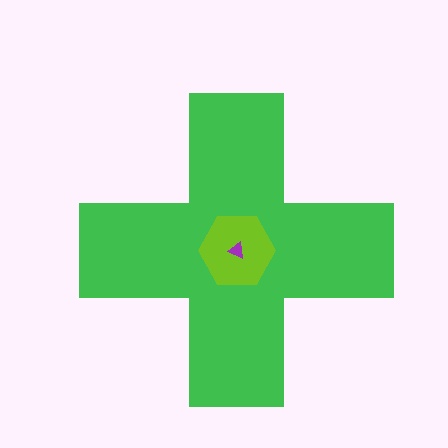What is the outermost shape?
The green cross.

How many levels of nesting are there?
3.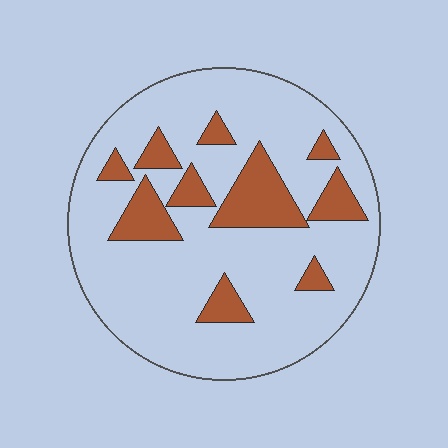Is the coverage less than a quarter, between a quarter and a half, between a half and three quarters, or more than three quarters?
Less than a quarter.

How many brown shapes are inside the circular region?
10.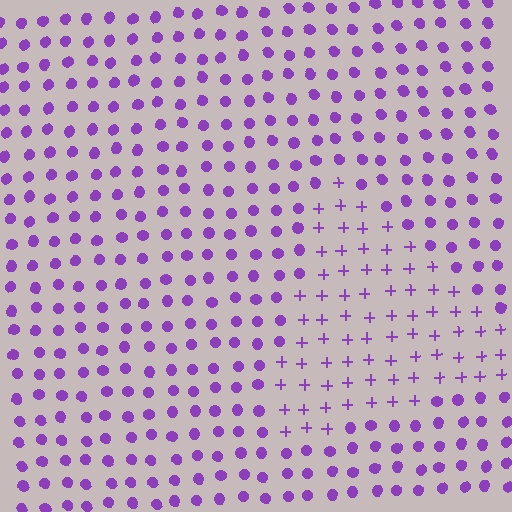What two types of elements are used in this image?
The image uses plus signs inside the triangle region and circles outside it.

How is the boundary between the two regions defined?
The boundary is defined by a change in element shape: plus signs inside vs. circles outside. All elements share the same color and spacing.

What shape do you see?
I see a triangle.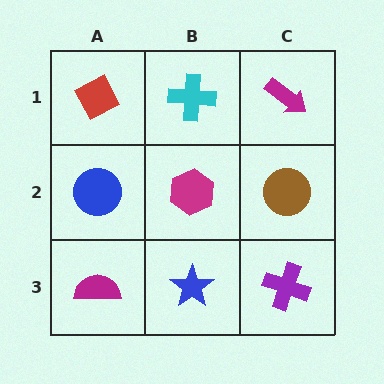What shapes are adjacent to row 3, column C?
A brown circle (row 2, column C), a blue star (row 3, column B).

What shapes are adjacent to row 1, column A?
A blue circle (row 2, column A), a cyan cross (row 1, column B).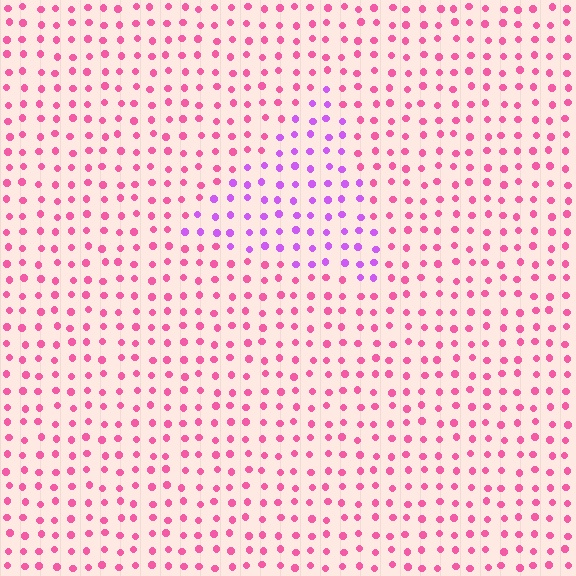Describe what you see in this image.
The image is filled with small pink elements in a uniform arrangement. A triangle-shaped region is visible where the elements are tinted to a slightly different hue, forming a subtle color boundary.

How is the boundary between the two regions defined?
The boundary is defined purely by a slight shift in hue (about 45 degrees). Spacing, size, and orientation are identical on both sides.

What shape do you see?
I see a triangle.